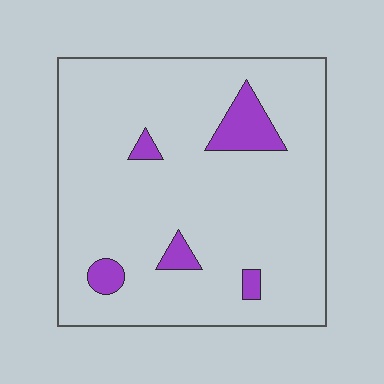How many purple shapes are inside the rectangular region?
5.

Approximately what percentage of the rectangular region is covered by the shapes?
Approximately 10%.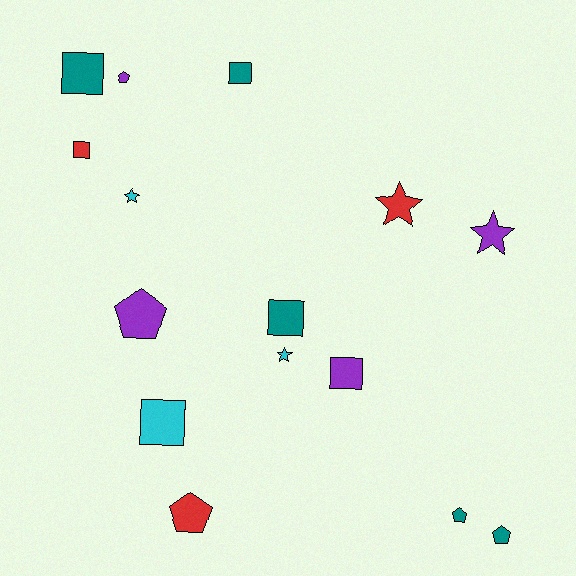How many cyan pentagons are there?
There are no cyan pentagons.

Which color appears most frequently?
Teal, with 5 objects.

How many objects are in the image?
There are 15 objects.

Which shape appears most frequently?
Square, with 6 objects.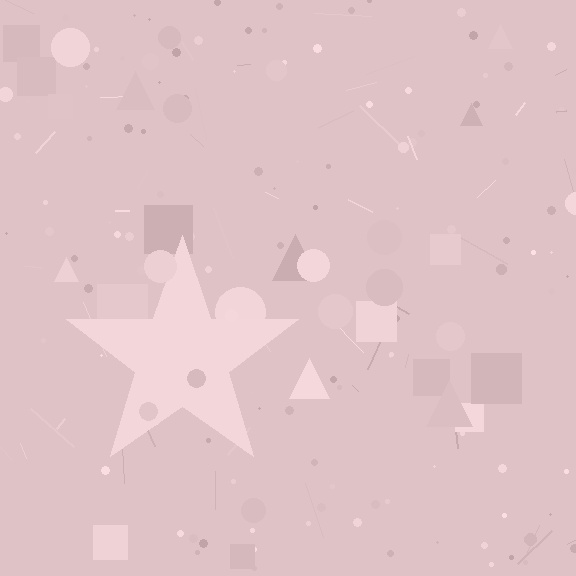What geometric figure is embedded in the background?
A star is embedded in the background.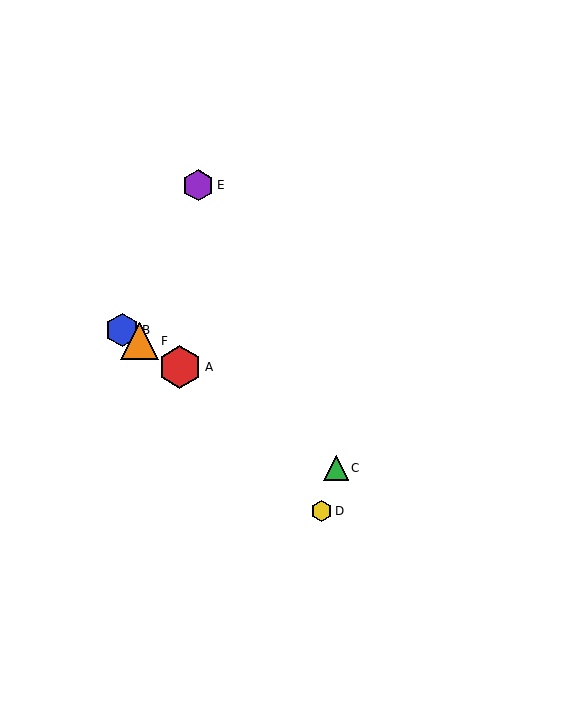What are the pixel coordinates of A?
Object A is at (180, 367).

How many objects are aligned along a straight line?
4 objects (A, B, C, F) are aligned along a straight line.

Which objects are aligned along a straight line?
Objects A, B, C, F are aligned along a straight line.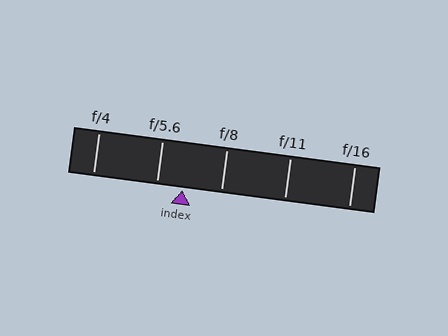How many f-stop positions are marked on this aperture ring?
There are 5 f-stop positions marked.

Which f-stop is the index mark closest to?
The index mark is closest to f/5.6.